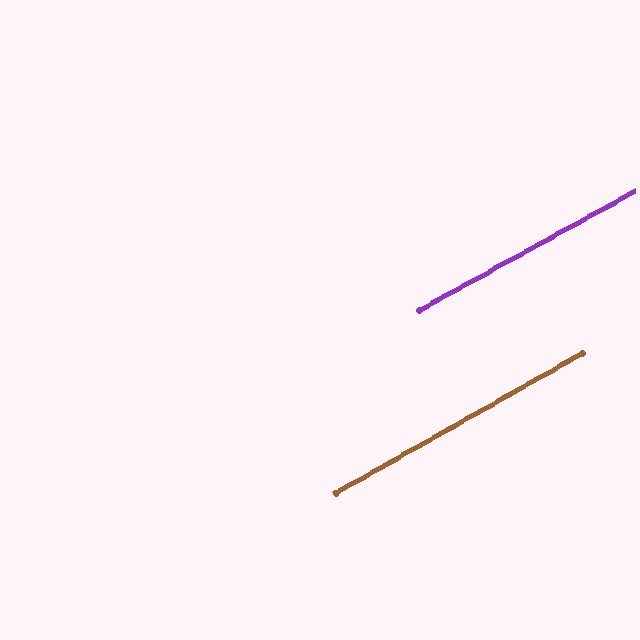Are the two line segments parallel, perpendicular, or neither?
Parallel — their directions differ by only 0.7°.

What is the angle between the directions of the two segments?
Approximately 1 degree.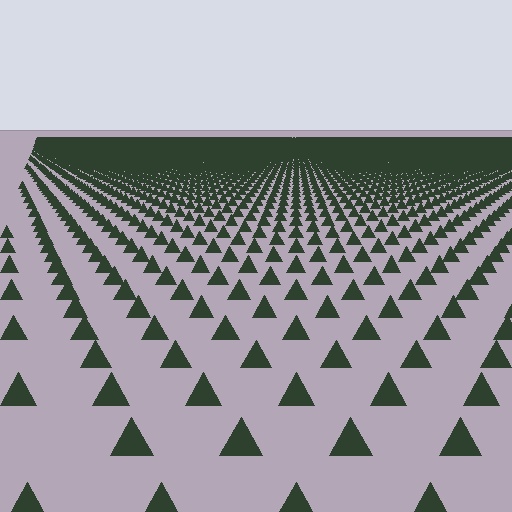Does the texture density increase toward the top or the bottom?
Density increases toward the top.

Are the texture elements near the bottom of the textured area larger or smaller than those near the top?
Larger. Near the bottom, elements are closer to the viewer and appear at a bigger on-screen size.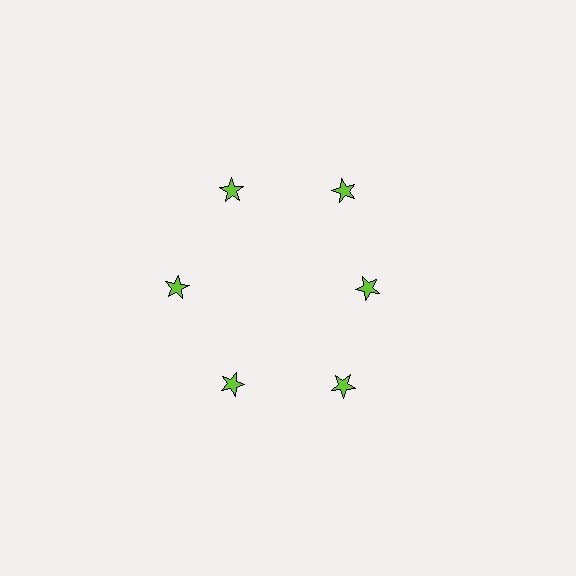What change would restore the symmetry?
The symmetry would be restored by moving it outward, back onto the ring so that all 6 stars sit at equal angles and equal distance from the center.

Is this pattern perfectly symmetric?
No. The 6 lime stars are arranged in a ring, but one element near the 3 o'clock position is pulled inward toward the center, breaking the 6-fold rotational symmetry.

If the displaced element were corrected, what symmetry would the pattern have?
It would have 6-fold rotational symmetry — the pattern would map onto itself every 60 degrees.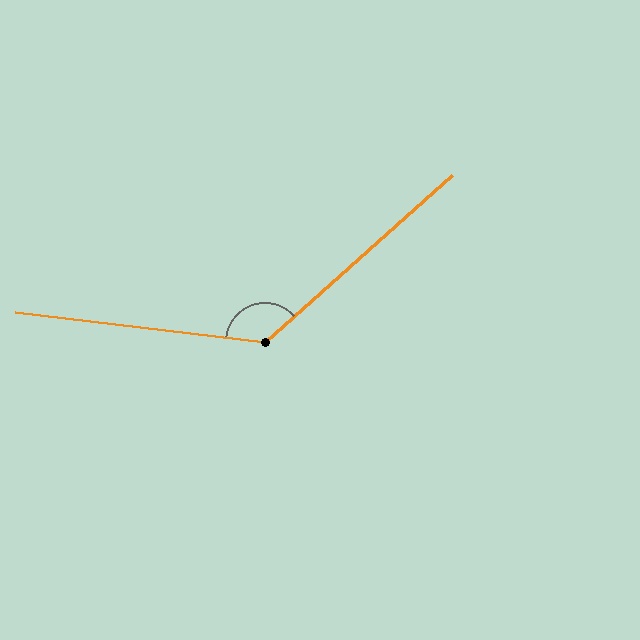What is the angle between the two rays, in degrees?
Approximately 131 degrees.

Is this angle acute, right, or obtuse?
It is obtuse.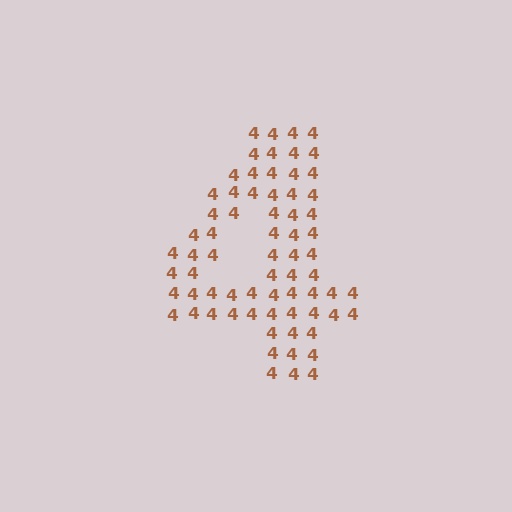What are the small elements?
The small elements are digit 4's.